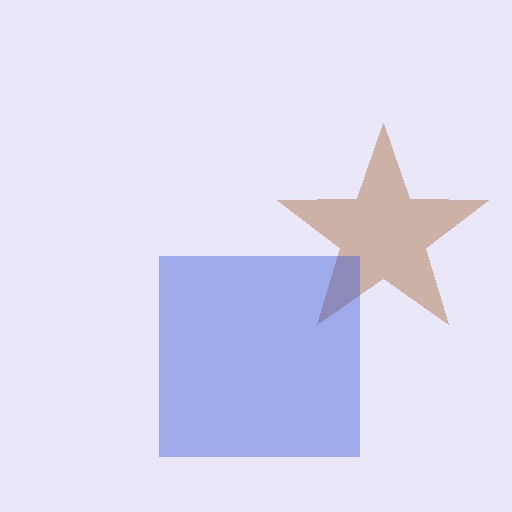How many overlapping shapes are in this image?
There are 2 overlapping shapes in the image.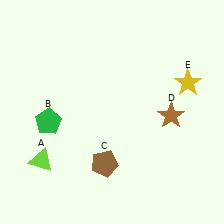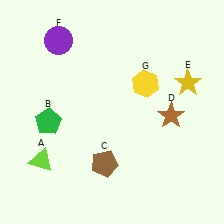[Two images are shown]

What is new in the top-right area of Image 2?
A yellow hexagon (G) was added in the top-right area of Image 2.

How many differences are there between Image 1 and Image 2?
There are 2 differences between the two images.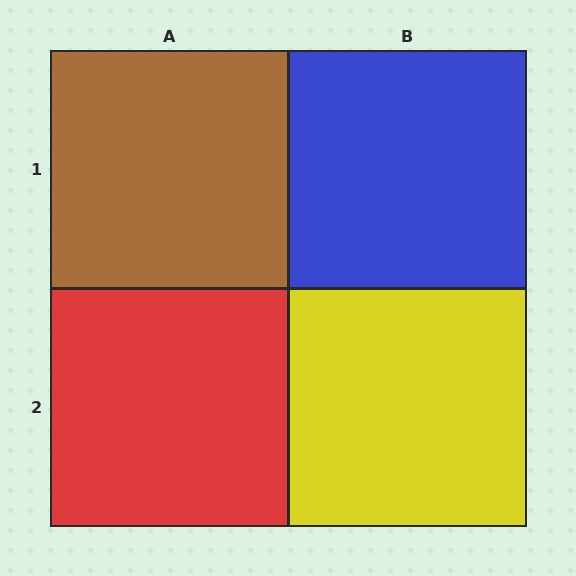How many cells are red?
1 cell is red.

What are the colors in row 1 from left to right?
Brown, blue.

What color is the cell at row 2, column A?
Red.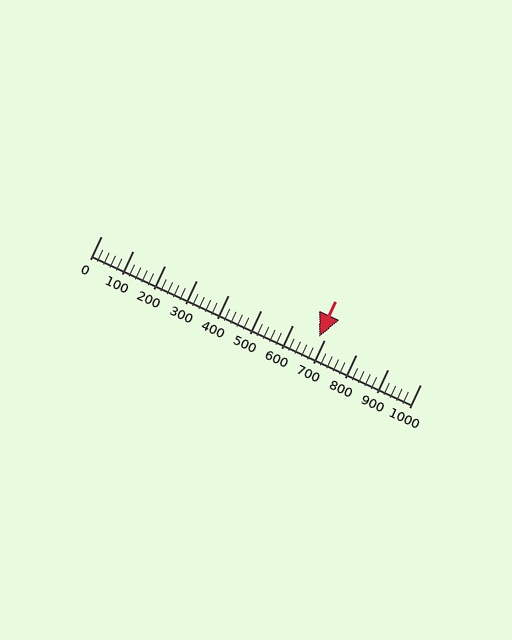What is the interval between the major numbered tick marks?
The major tick marks are spaced 100 units apart.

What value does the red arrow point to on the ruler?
The red arrow points to approximately 683.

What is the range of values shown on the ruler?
The ruler shows values from 0 to 1000.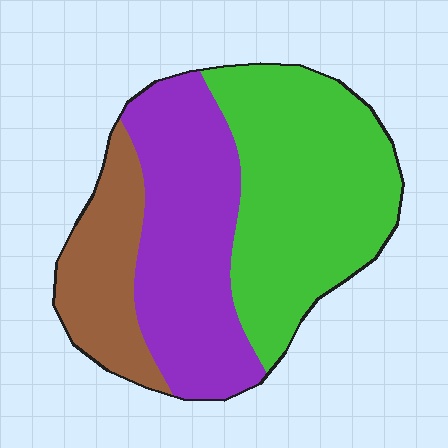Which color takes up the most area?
Green, at roughly 45%.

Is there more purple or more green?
Green.